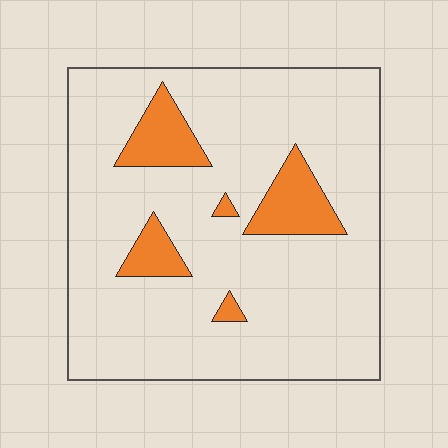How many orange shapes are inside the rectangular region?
5.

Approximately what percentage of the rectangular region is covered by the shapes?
Approximately 15%.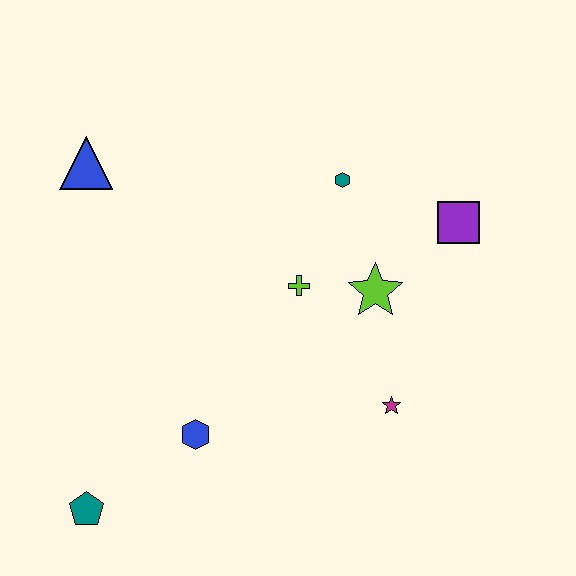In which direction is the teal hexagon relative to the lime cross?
The teal hexagon is above the lime cross.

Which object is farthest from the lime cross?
The teal pentagon is farthest from the lime cross.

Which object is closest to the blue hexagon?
The teal pentagon is closest to the blue hexagon.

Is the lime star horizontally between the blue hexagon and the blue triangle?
No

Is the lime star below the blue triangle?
Yes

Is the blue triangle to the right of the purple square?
No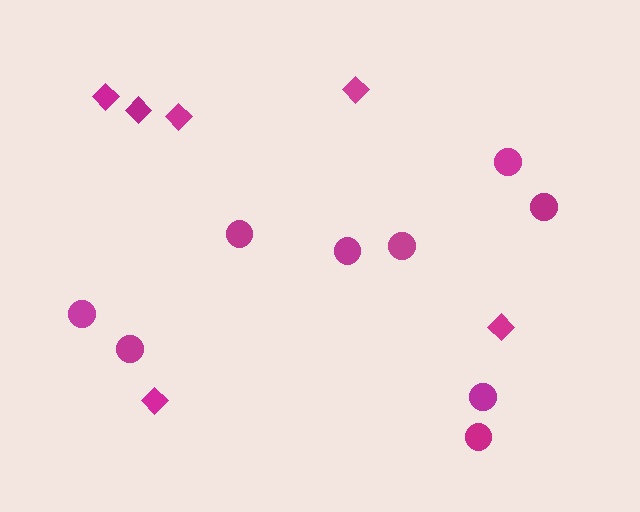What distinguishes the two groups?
There are 2 groups: one group of diamonds (6) and one group of circles (9).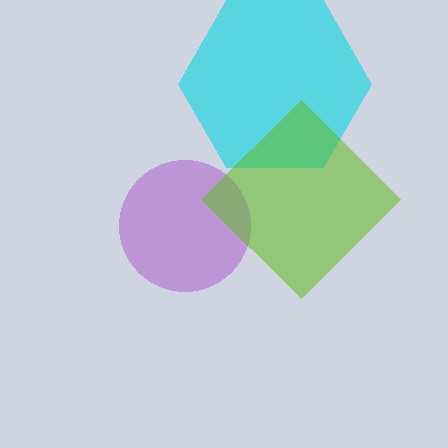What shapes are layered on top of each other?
The layered shapes are: a purple circle, a cyan hexagon, a lime diamond.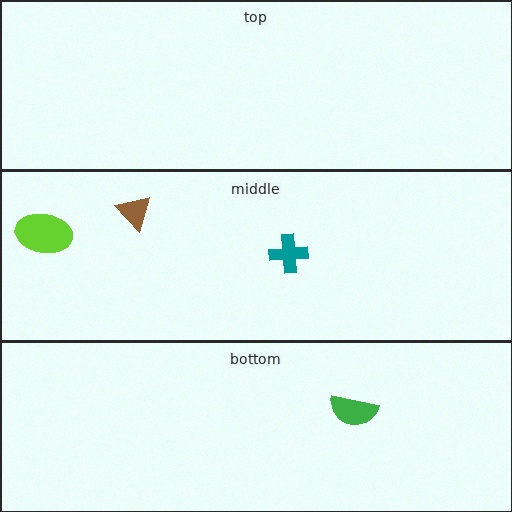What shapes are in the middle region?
The brown triangle, the lime ellipse, the teal cross.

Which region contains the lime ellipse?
The middle region.